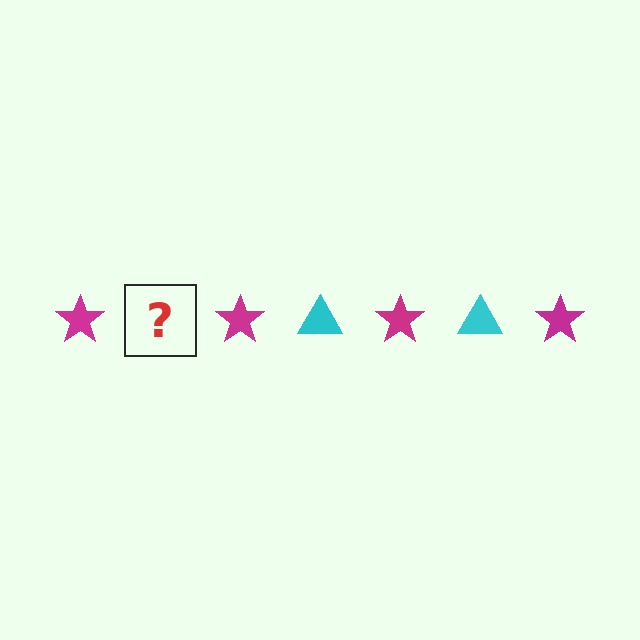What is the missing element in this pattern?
The missing element is a cyan triangle.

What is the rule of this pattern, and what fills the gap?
The rule is that the pattern alternates between magenta star and cyan triangle. The gap should be filled with a cyan triangle.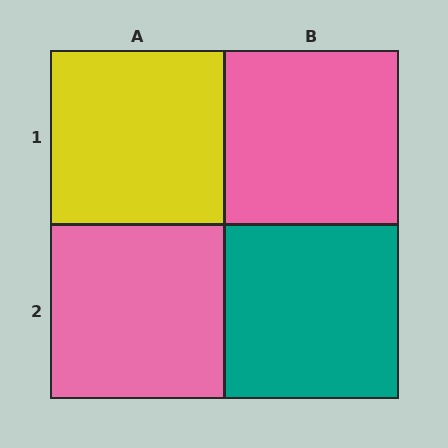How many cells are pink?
2 cells are pink.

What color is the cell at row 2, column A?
Pink.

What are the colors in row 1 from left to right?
Yellow, pink.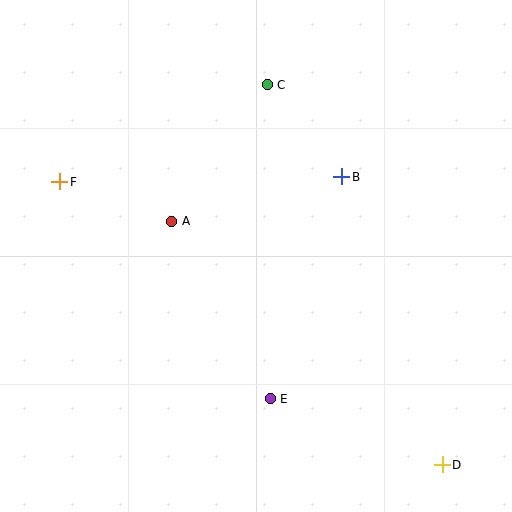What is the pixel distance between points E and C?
The distance between E and C is 314 pixels.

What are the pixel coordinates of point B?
Point B is at (342, 177).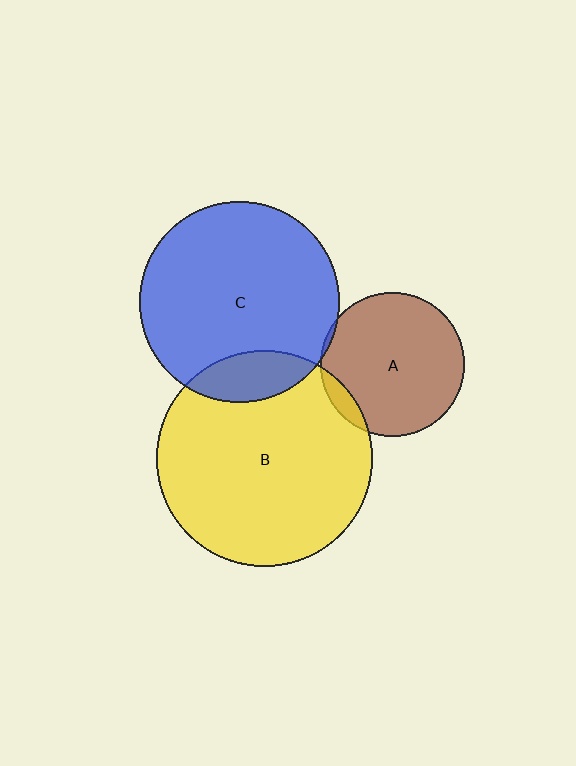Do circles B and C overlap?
Yes.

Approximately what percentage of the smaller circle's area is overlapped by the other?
Approximately 15%.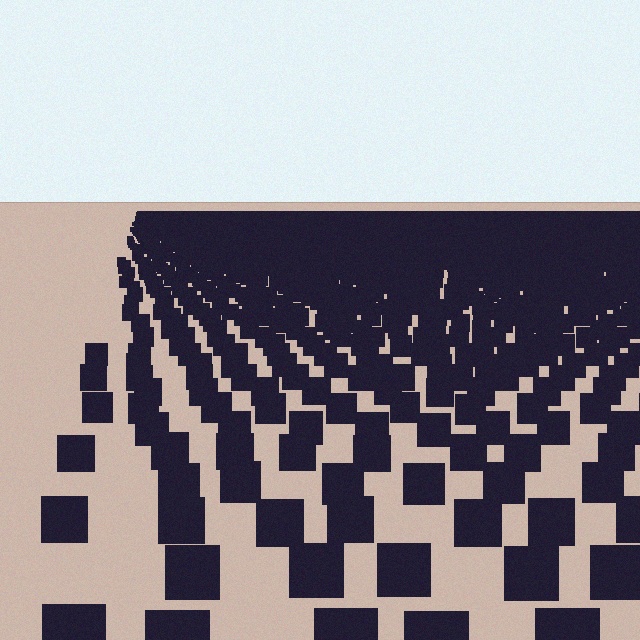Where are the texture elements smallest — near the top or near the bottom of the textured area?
Near the top.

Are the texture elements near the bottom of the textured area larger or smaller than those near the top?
Larger. Near the bottom, elements are closer to the viewer and appear at a bigger on-screen size.